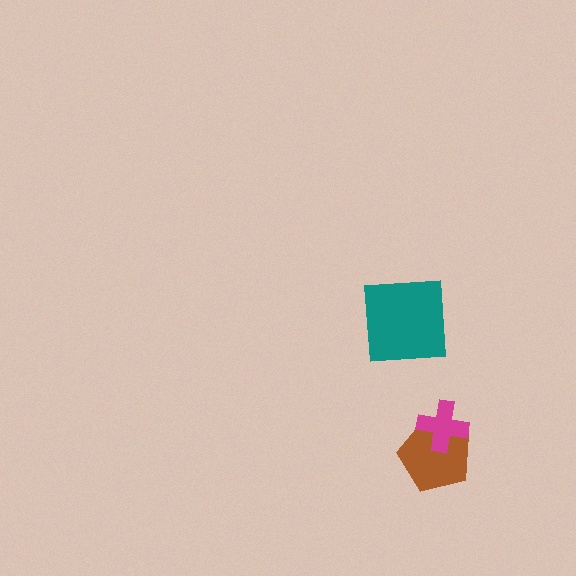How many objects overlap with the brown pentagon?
1 object overlaps with the brown pentagon.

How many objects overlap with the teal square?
0 objects overlap with the teal square.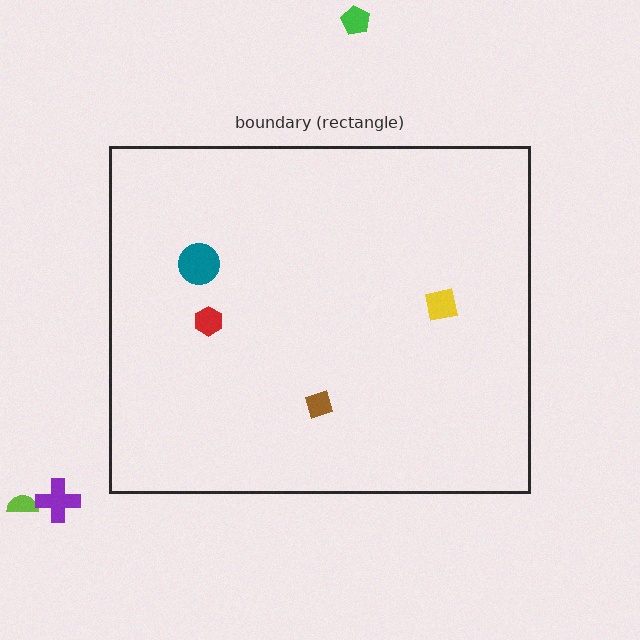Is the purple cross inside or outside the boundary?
Outside.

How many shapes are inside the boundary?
4 inside, 3 outside.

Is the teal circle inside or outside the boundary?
Inside.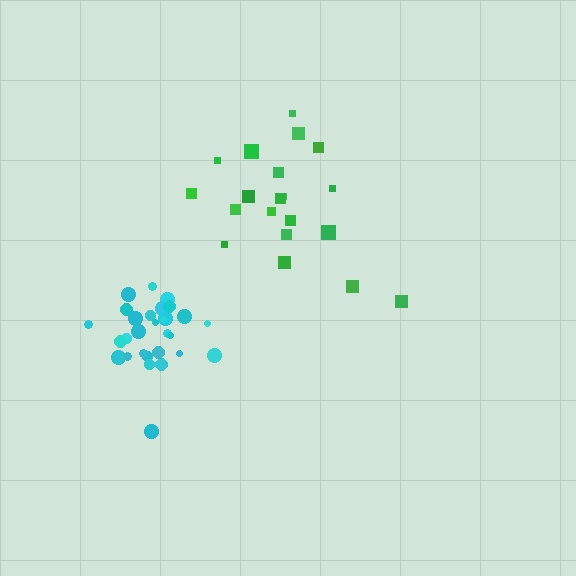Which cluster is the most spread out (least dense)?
Green.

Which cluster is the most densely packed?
Cyan.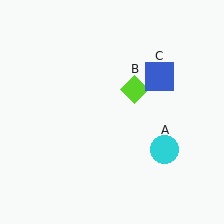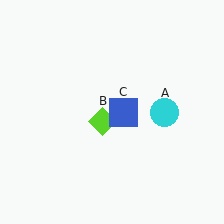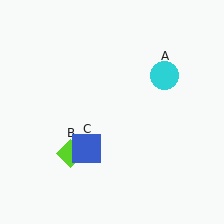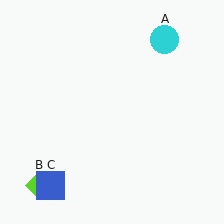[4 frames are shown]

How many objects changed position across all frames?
3 objects changed position: cyan circle (object A), lime diamond (object B), blue square (object C).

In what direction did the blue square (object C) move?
The blue square (object C) moved down and to the left.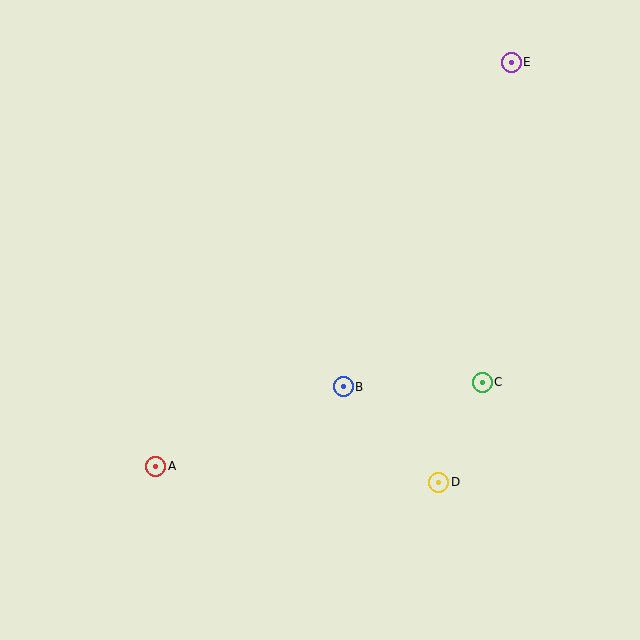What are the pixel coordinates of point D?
Point D is at (439, 482).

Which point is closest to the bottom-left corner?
Point A is closest to the bottom-left corner.